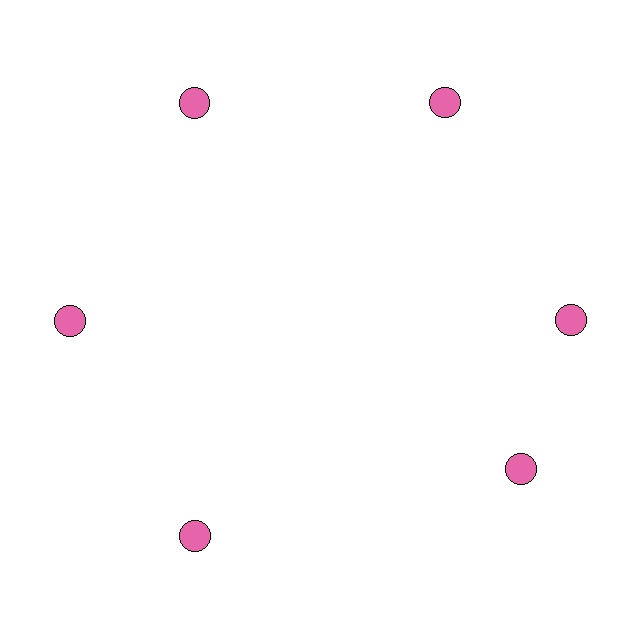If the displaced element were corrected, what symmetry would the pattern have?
It would have 6-fold rotational symmetry — the pattern would map onto itself every 60 degrees.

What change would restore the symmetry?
The symmetry would be restored by rotating it back into even spacing with its neighbors so that all 6 circles sit at equal angles and equal distance from the center.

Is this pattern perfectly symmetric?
No. The 6 pink circles are arranged in a ring, but one element near the 5 o'clock position is rotated out of alignment along the ring, breaking the 6-fold rotational symmetry.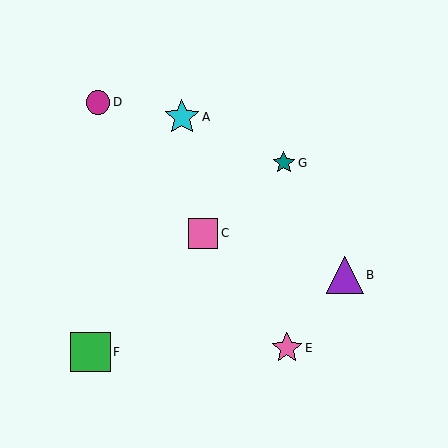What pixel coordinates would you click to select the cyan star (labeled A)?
Click at (182, 117) to select the cyan star A.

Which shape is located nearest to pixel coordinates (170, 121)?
The cyan star (labeled A) at (182, 117) is nearest to that location.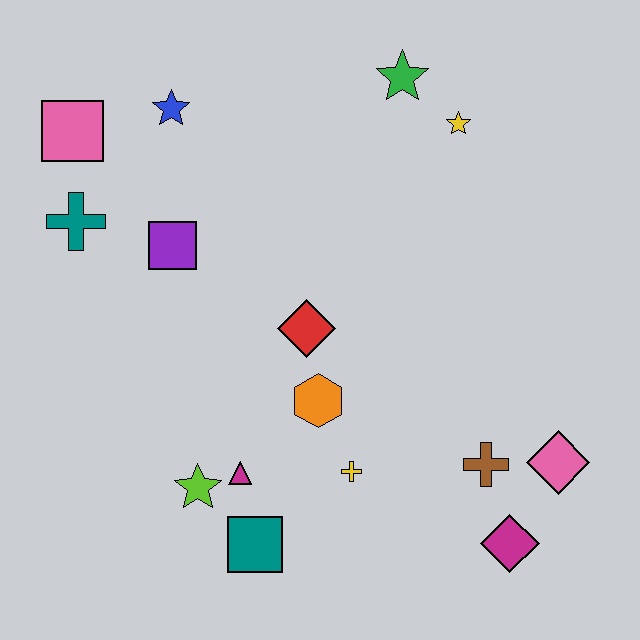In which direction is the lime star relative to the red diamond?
The lime star is below the red diamond.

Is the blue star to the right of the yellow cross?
No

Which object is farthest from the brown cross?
The pink square is farthest from the brown cross.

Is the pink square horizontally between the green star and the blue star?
No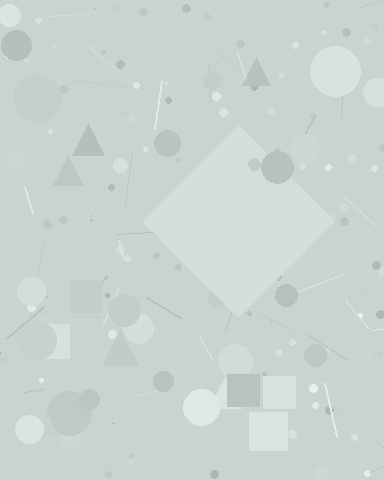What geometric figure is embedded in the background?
A diamond is embedded in the background.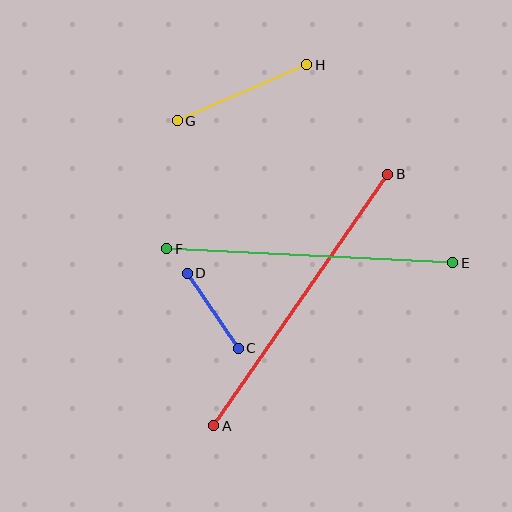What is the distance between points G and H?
The distance is approximately 141 pixels.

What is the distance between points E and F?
The distance is approximately 286 pixels.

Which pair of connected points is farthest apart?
Points A and B are farthest apart.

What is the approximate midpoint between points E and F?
The midpoint is at approximately (310, 256) pixels.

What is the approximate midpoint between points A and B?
The midpoint is at approximately (301, 300) pixels.